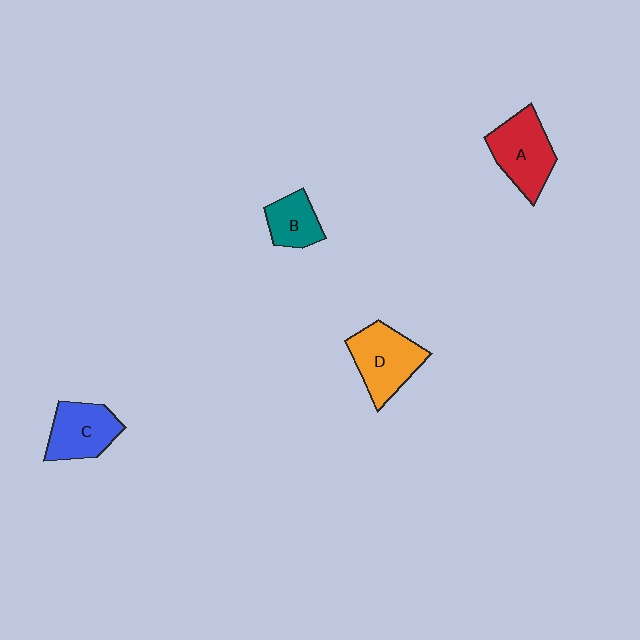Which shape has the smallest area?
Shape B (teal).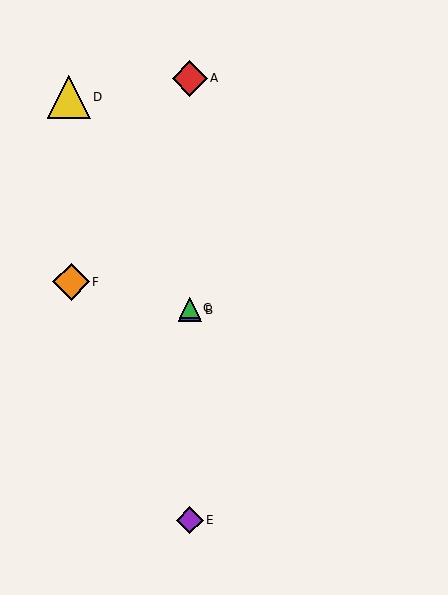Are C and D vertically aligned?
No, C is at x≈190 and D is at x≈69.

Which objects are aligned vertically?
Objects A, B, C, E are aligned vertically.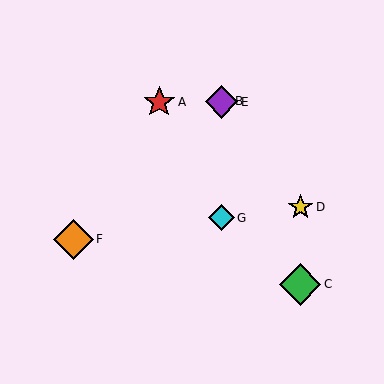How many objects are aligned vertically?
3 objects (B, E, G) are aligned vertically.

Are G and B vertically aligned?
Yes, both are at x≈221.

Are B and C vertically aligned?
No, B is at x≈221 and C is at x≈300.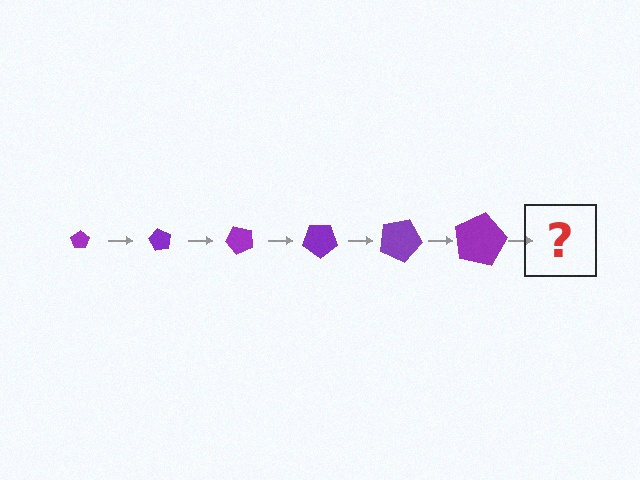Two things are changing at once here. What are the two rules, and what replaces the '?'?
The two rules are that the pentagon grows larger each step and it rotates 60 degrees each step. The '?' should be a pentagon, larger than the previous one and rotated 360 degrees from the start.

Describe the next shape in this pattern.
It should be a pentagon, larger than the previous one and rotated 360 degrees from the start.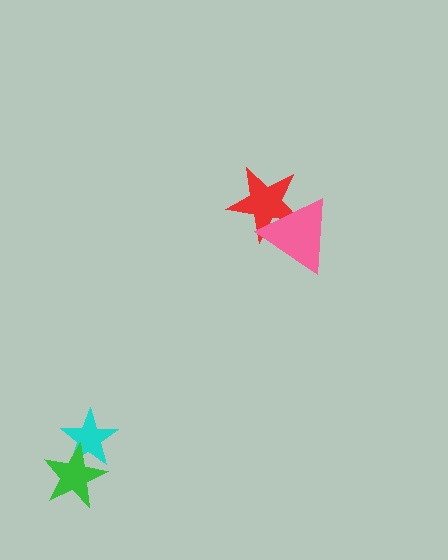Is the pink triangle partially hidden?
No, no other shape covers it.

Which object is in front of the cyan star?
The green star is in front of the cyan star.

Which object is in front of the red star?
The pink triangle is in front of the red star.